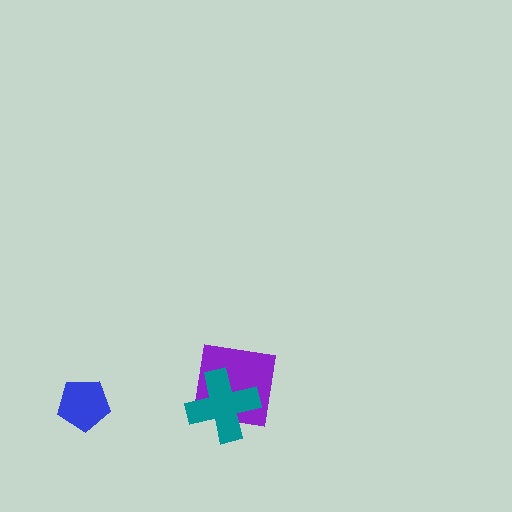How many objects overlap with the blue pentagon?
0 objects overlap with the blue pentagon.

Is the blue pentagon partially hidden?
No, no other shape covers it.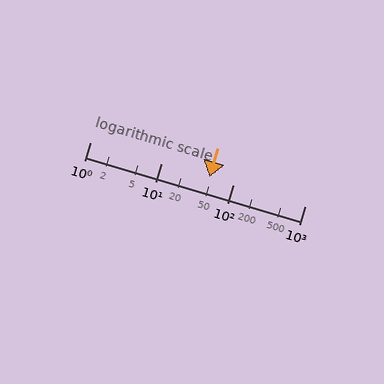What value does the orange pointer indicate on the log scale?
The pointer indicates approximately 46.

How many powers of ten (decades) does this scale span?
The scale spans 3 decades, from 1 to 1000.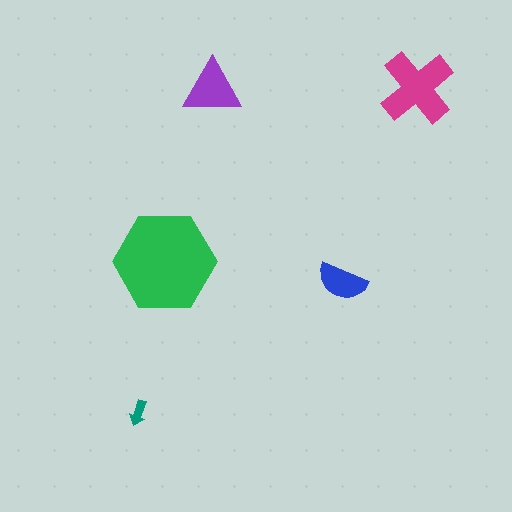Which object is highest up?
The magenta cross is topmost.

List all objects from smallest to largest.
The teal arrow, the blue semicircle, the purple triangle, the magenta cross, the green hexagon.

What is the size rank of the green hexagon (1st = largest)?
1st.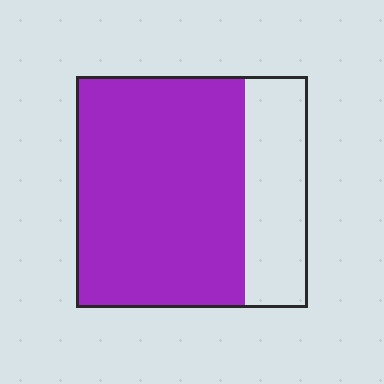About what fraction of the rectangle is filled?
About three quarters (3/4).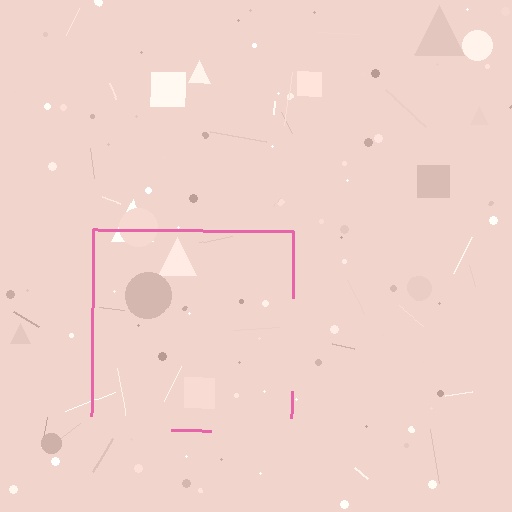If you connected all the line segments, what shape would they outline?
They would outline a square.